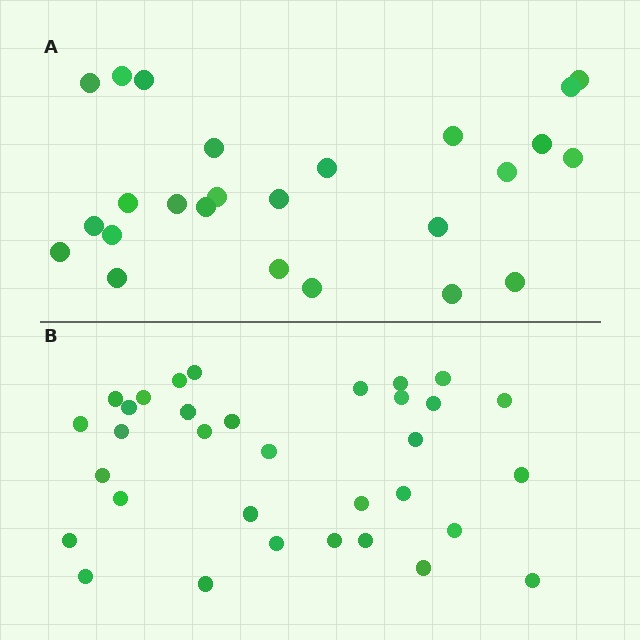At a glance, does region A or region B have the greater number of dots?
Region B (the bottom region) has more dots.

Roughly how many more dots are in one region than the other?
Region B has roughly 8 or so more dots than region A.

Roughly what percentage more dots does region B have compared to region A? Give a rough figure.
About 30% more.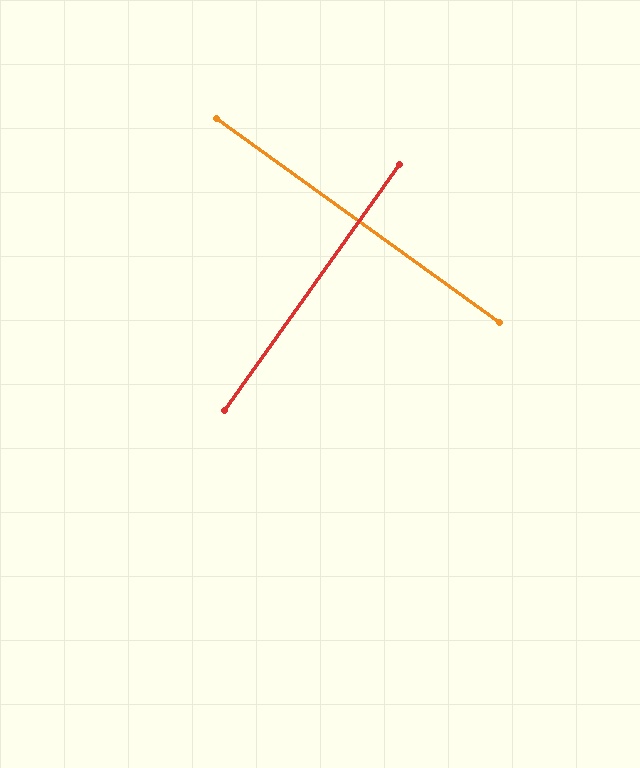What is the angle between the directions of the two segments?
Approximately 90 degrees.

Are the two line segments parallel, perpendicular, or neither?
Perpendicular — they meet at approximately 90°.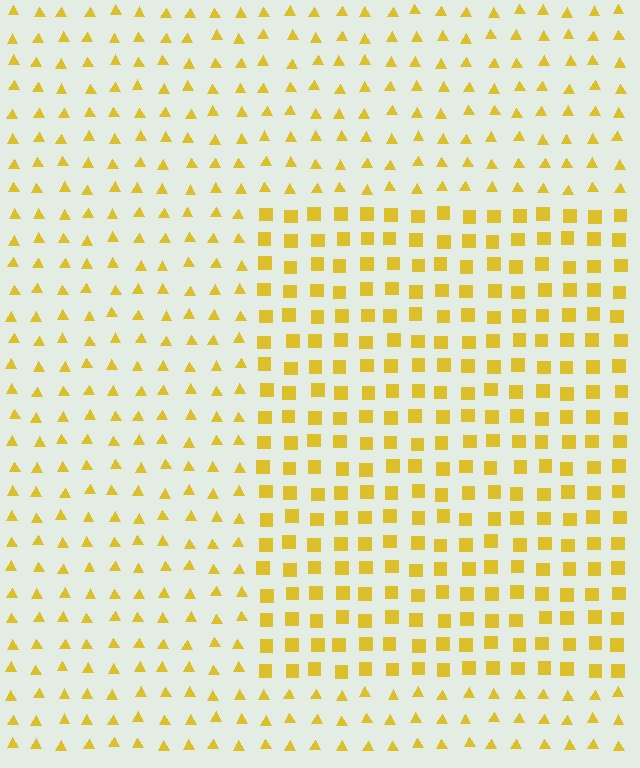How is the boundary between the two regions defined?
The boundary is defined by a change in element shape: squares inside vs. triangles outside. All elements share the same color and spacing.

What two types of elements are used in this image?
The image uses squares inside the rectangle region and triangles outside it.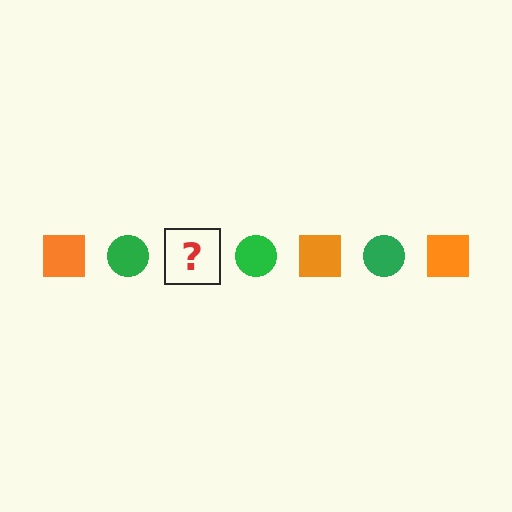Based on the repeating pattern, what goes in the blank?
The blank should be an orange square.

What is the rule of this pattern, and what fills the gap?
The rule is that the pattern alternates between orange square and green circle. The gap should be filled with an orange square.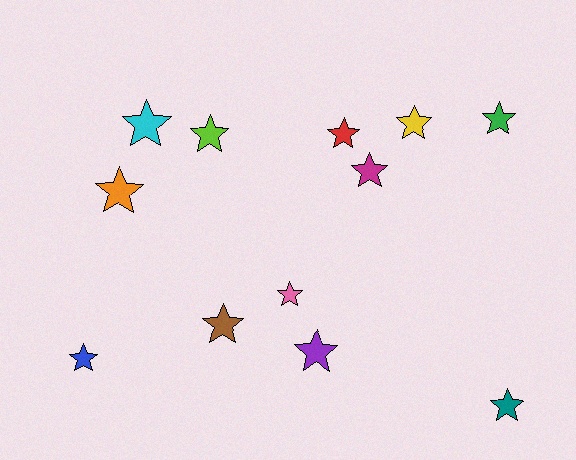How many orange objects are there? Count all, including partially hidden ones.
There is 1 orange object.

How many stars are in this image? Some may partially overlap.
There are 12 stars.